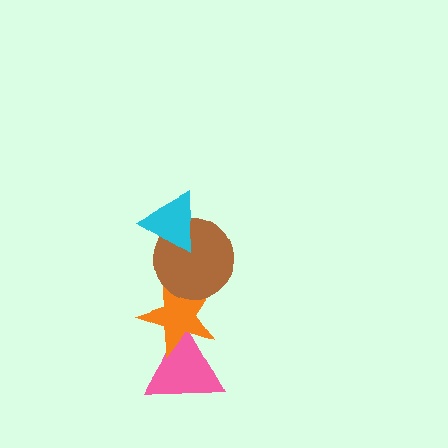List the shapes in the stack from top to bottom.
From top to bottom: the cyan triangle, the brown circle, the orange star, the pink triangle.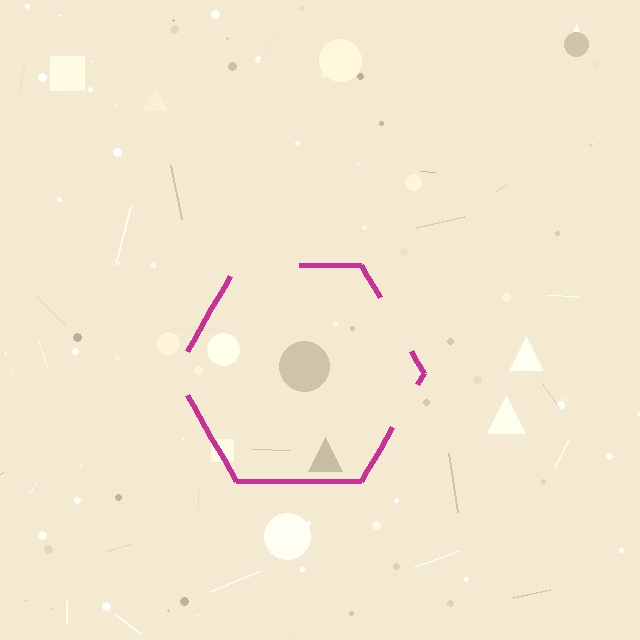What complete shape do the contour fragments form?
The contour fragments form a hexagon.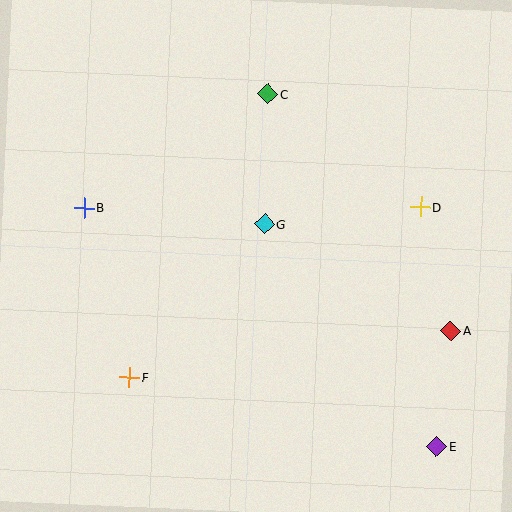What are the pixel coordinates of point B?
Point B is at (84, 208).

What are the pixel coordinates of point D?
Point D is at (420, 207).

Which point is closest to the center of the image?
Point G at (265, 224) is closest to the center.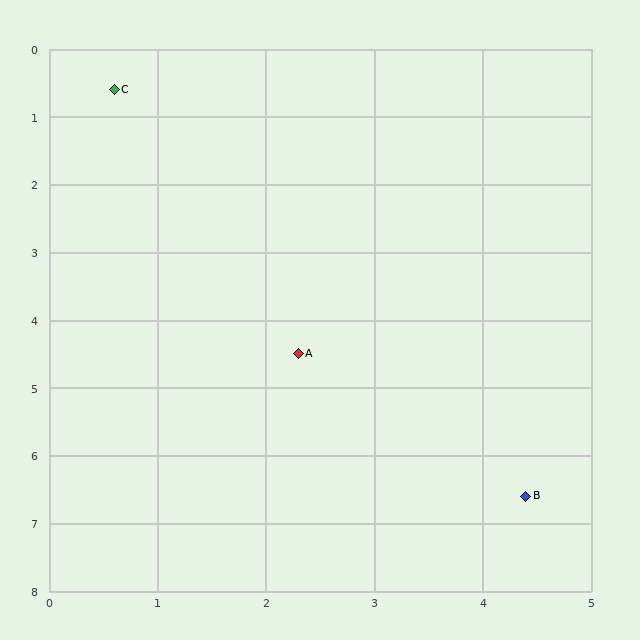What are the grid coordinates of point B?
Point B is at approximately (4.4, 6.6).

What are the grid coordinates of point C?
Point C is at approximately (0.6, 0.6).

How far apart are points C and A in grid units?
Points C and A are about 4.3 grid units apart.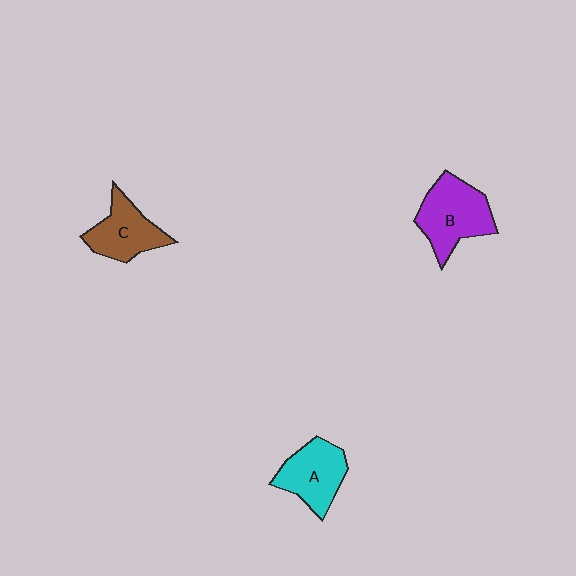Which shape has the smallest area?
Shape C (brown).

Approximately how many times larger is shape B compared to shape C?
Approximately 1.3 times.